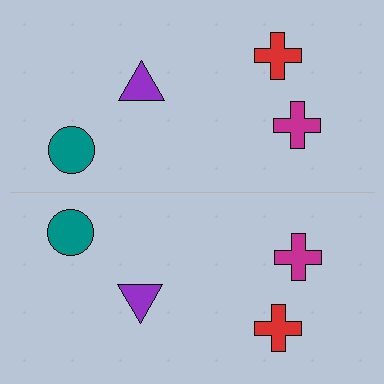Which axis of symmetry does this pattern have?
The pattern has a horizontal axis of symmetry running through the center of the image.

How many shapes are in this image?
There are 8 shapes in this image.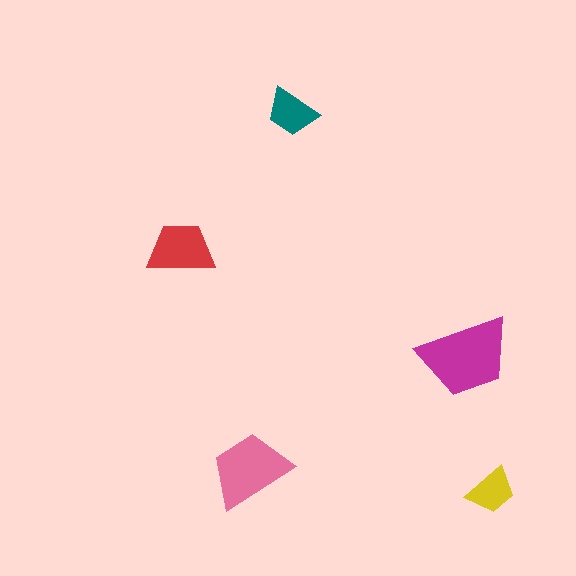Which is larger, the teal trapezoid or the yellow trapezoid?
The teal one.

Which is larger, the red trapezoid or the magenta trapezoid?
The magenta one.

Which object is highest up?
The teal trapezoid is topmost.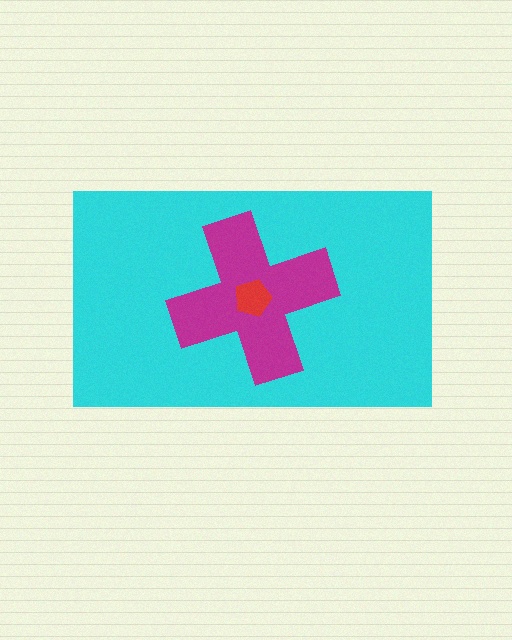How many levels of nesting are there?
3.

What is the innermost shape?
The red pentagon.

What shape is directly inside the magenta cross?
The red pentagon.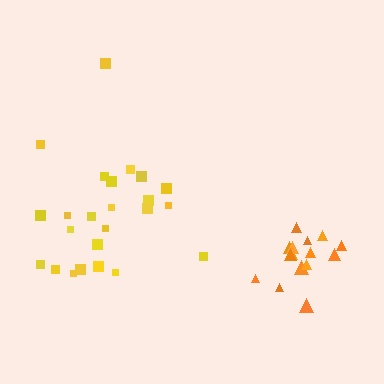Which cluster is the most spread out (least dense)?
Yellow.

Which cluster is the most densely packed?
Orange.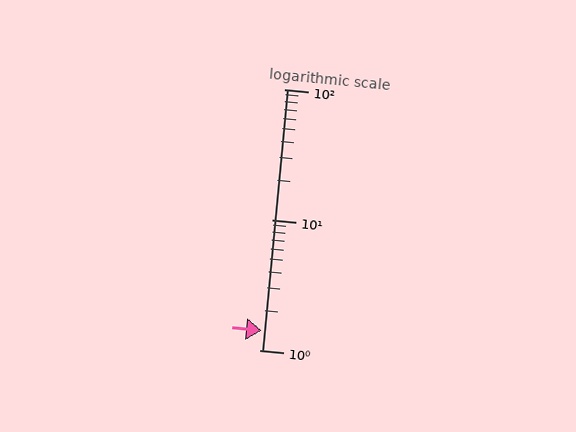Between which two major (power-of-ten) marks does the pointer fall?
The pointer is between 1 and 10.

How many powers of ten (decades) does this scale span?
The scale spans 2 decades, from 1 to 100.